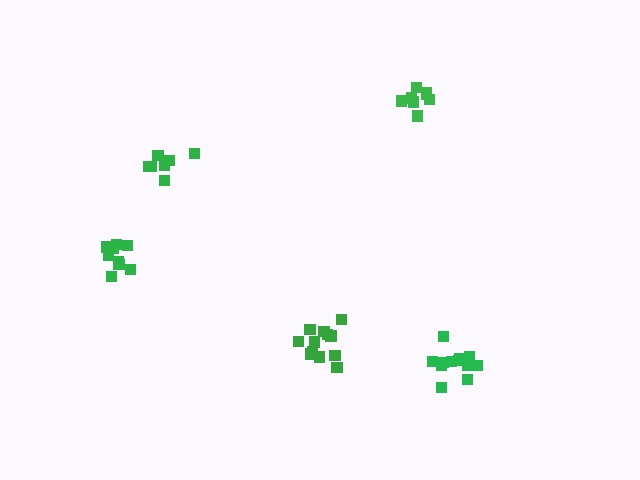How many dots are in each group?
Group 1: 8 dots, Group 2: 7 dots, Group 3: 12 dots, Group 4: 9 dots, Group 5: 12 dots (48 total).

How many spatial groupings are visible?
There are 5 spatial groupings.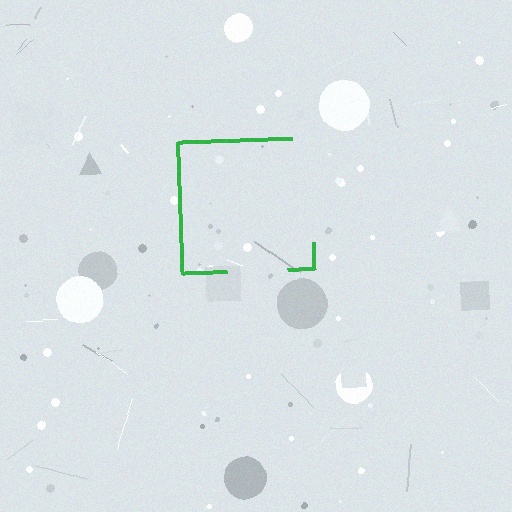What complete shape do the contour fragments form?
The contour fragments form a square.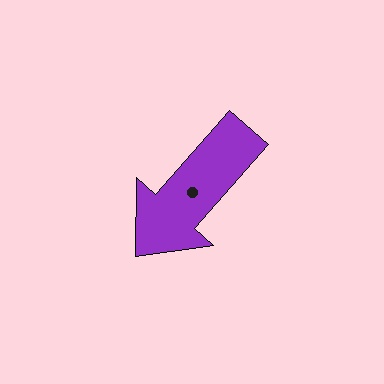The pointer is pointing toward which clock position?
Roughly 7 o'clock.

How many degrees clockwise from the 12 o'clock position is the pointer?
Approximately 221 degrees.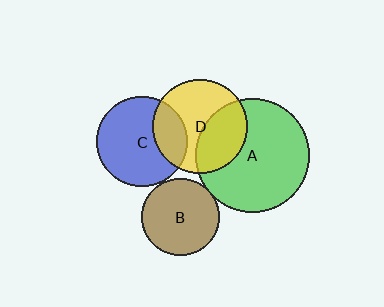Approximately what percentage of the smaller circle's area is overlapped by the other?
Approximately 40%.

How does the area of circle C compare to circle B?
Approximately 1.3 times.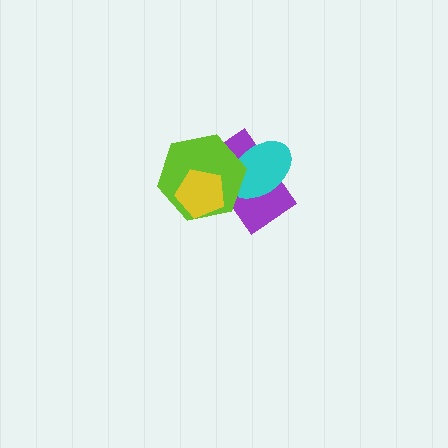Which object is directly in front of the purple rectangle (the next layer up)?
The cyan ellipse is directly in front of the purple rectangle.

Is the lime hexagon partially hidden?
Yes, it is partially covered by another shape.